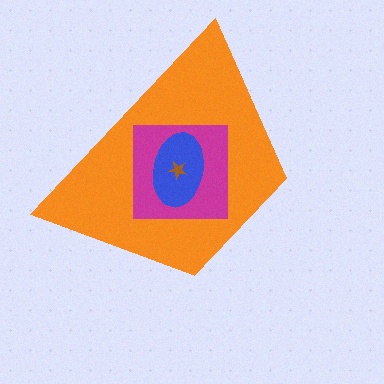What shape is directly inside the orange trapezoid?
The magenta square.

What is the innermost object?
The brown star.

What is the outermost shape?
The orange trapezoid.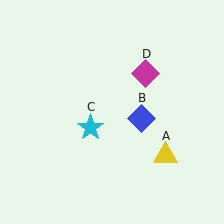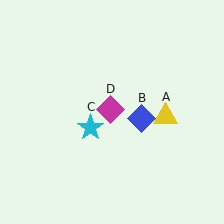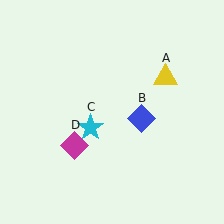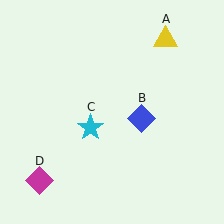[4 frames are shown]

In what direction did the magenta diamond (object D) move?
The magenta diamond (object D) moved down and to the left.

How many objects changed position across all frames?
2 objects changed position: yellow triangle (object A), magenta diamond (object D).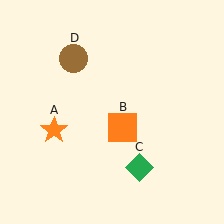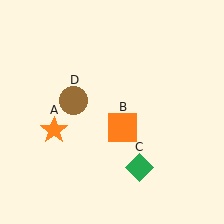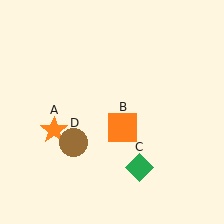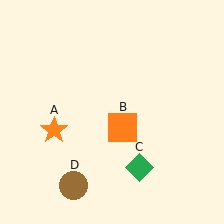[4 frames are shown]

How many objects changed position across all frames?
1 object changed position: brown circle (object D).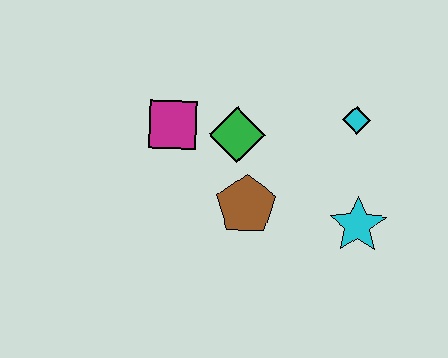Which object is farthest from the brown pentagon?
The cyan diamond is farthest from the brown pentagon.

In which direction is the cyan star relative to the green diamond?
The cyan star is to the right of the green diamond.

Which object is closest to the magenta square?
The green diamond is closest to the magenta square.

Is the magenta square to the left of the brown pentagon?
Yes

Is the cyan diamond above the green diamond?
Yes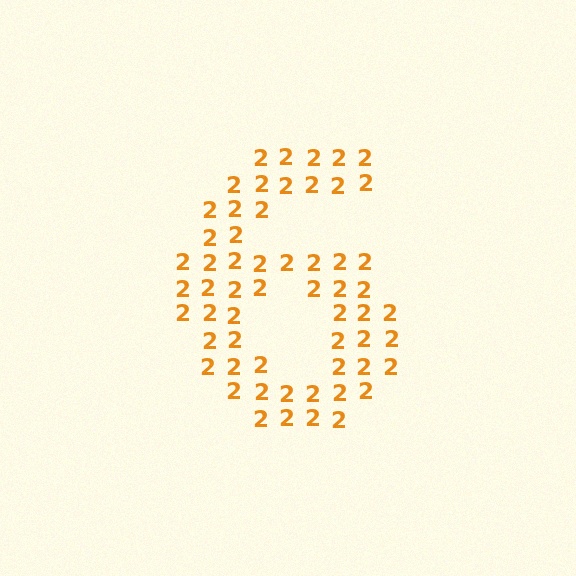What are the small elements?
The small elements are digit 2's.